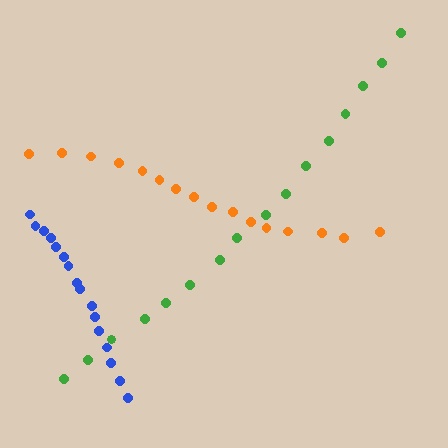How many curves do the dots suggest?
There are 3 distinct paths.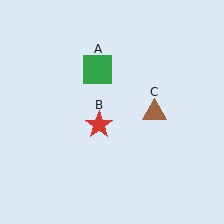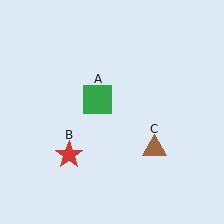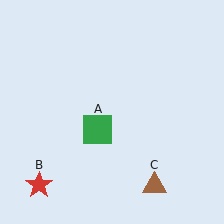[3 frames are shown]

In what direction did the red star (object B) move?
The red star (object B) moved down and to the left.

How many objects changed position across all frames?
3 objects changed position: green square (object A), red star (object B), brown triangle (object C).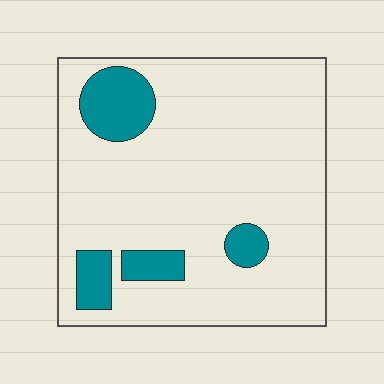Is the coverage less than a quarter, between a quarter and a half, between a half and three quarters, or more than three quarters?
Less than a quarter.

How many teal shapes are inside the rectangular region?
4.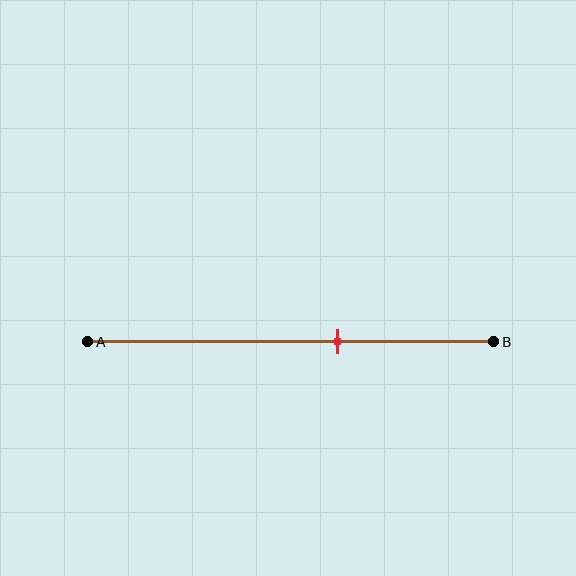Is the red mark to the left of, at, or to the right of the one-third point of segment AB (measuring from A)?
The red mark is to the right of the one-third point of segment AB.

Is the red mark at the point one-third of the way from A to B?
No, the mark is at about 60% from A, not at the 33% one-third point.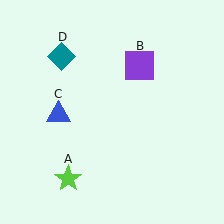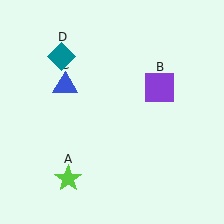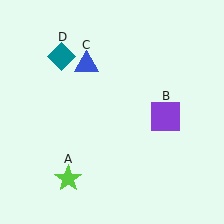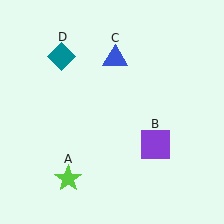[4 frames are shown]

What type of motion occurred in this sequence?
The purple square (object B), blue triangle (object C) rotated clockwise around the center of the scene.